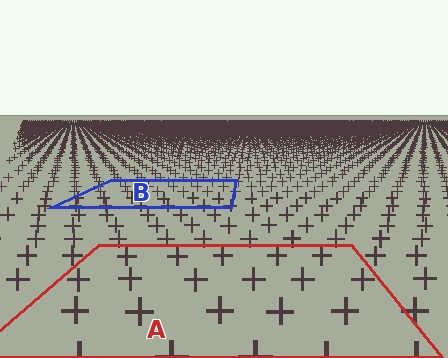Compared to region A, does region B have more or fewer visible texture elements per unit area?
Region B has more texture elements per unit area — they are packed more densely because it is farther away.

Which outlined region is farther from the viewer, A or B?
Region B is farther from the viewer — the texture elements inside it appear smaller and more densely packed.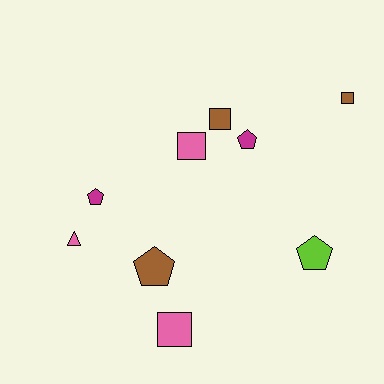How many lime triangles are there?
There are no lime triangles.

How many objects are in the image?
There are 9 objects.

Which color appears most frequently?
Pink, with 3 objects.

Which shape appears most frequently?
Square, with 4 objects.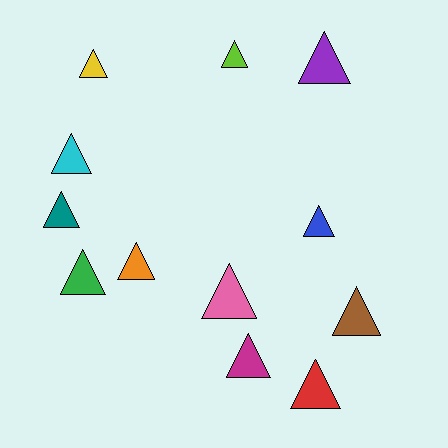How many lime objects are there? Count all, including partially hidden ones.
There is 1 lime object.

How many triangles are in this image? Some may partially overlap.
There are 12 triangles.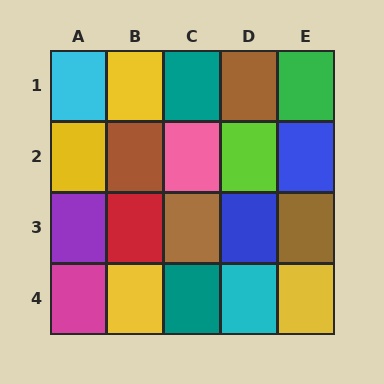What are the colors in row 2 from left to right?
Yellow, brown, pink, lime, blue.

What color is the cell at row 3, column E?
Brown.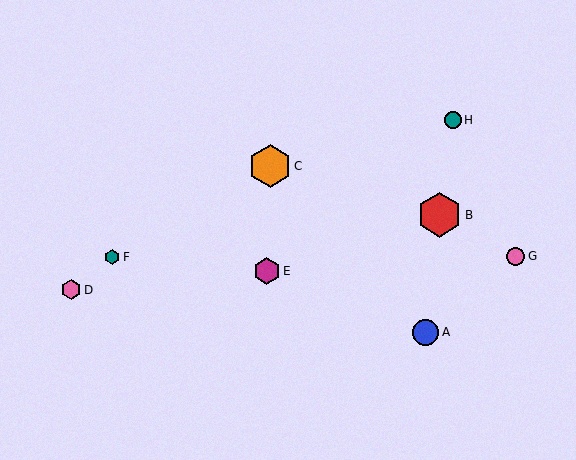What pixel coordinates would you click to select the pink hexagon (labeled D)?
Click at (71, 290) to select the pink hexagon D.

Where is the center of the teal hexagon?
The center of the teal hexagon is at (112, 257).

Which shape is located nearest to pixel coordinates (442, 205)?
The red hexagon (labeled B) at (440, 215) is nearest to that location.